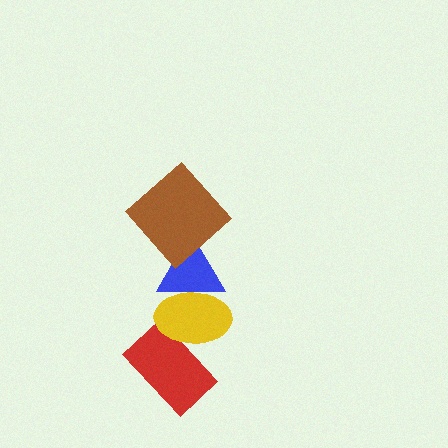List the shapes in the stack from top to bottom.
From top to bottom: the brown diamond, the blue triangle, the yellow ellipse, the red rectangle.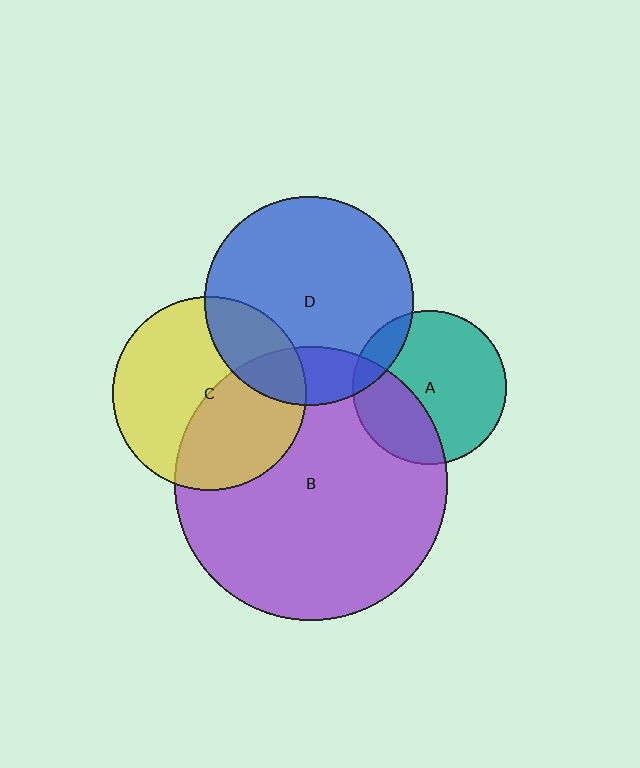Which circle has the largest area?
Circle B (purple).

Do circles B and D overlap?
Yes.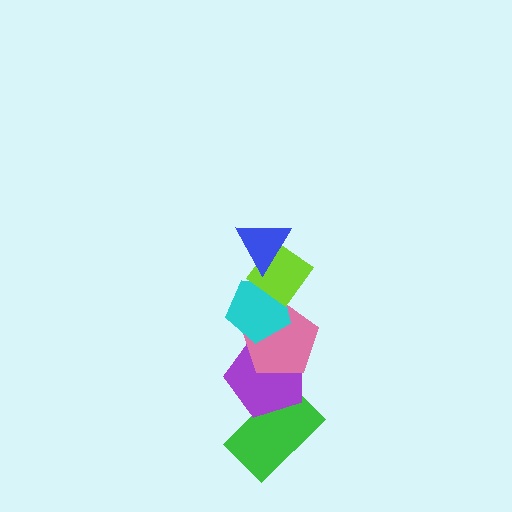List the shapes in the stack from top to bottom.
From top to bottom: the blue triangle, the lime diamond, the cyan pentagon, the pink pentagon, the purple pentagon, the green rectangle.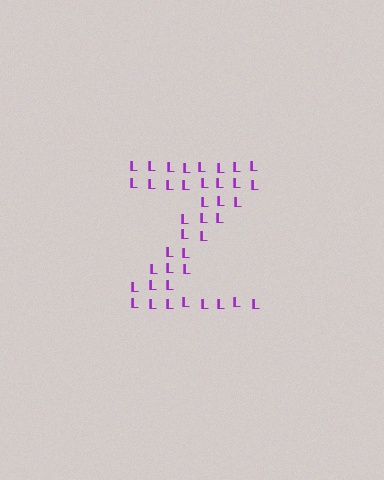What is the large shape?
The large shape is the letter Z.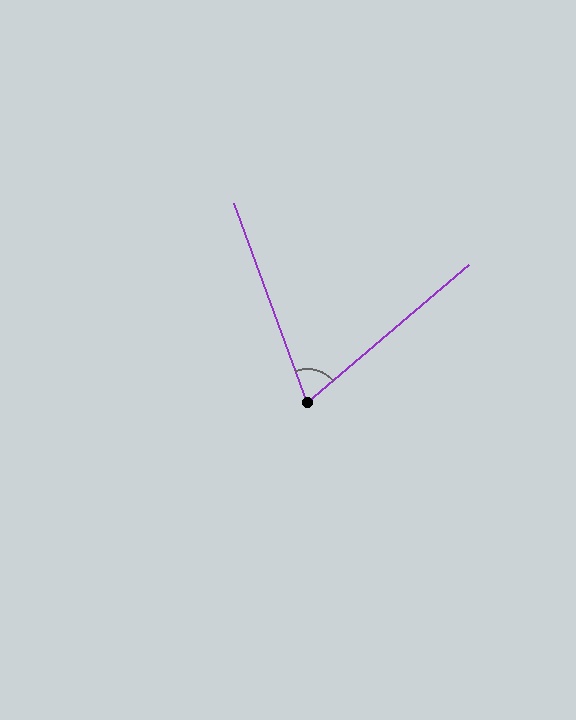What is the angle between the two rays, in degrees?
Approximately 70 degrees.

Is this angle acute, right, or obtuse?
It is acute.